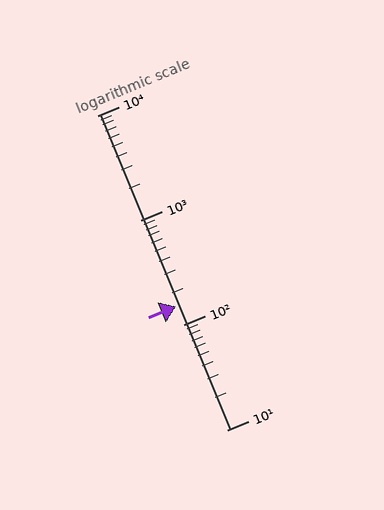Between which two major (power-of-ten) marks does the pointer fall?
The pointer is between 100 and 1000.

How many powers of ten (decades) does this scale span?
The scale spans 3 decades, from 10 to 10000.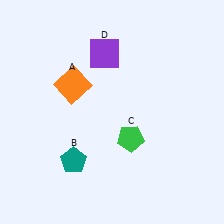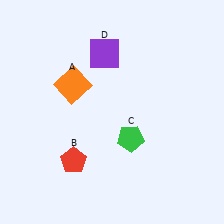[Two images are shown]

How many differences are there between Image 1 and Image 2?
There is 1 difference between the two images.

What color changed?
The pentagon (B) changed from teal in Image 1 to red in Image 2.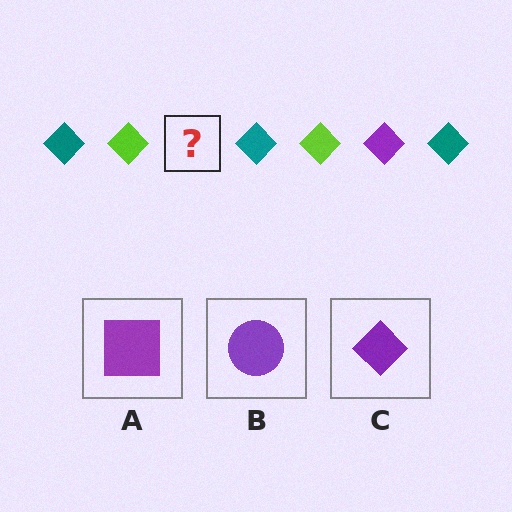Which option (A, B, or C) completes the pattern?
C.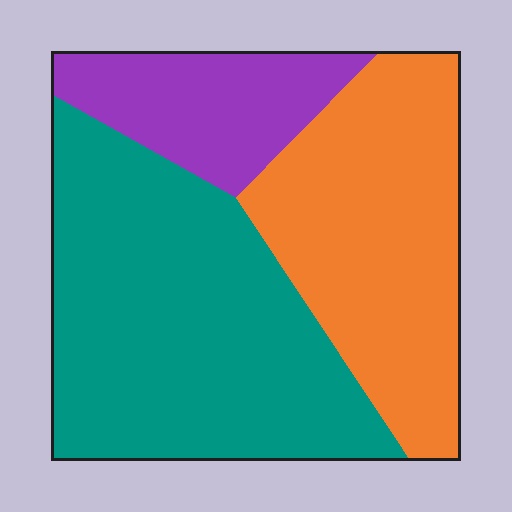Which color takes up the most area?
Teal, at roughly 50%.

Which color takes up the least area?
Purple, at roughly 15%.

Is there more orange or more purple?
Orange.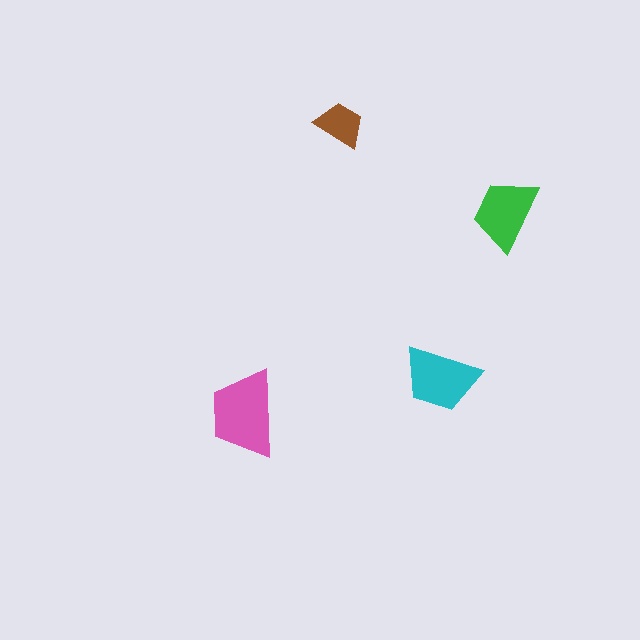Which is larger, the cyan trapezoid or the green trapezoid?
The cyan one.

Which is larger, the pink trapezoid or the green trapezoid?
The pink one.